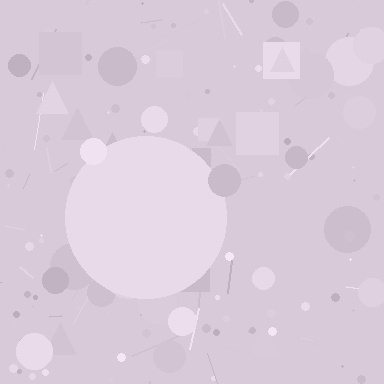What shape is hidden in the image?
A circle is hidden in the image.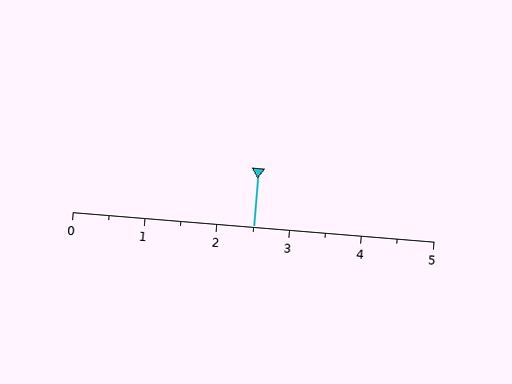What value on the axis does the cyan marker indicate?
The marker indicates approximately 2.5.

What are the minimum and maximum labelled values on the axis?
The axis runs from 0 to 5.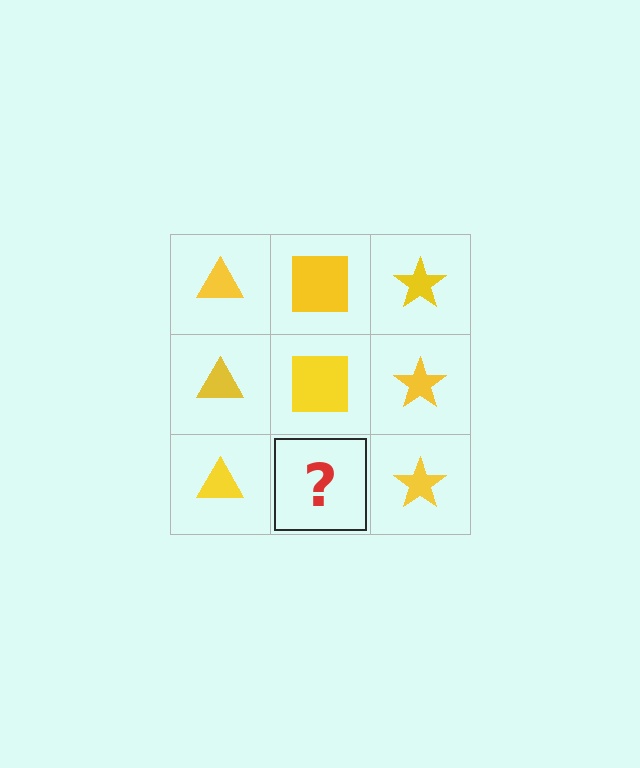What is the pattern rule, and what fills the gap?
The rule is that each column has a consistent shape. The gap should be filled with a yellow square.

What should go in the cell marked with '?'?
The missing cell should contain a yellow square.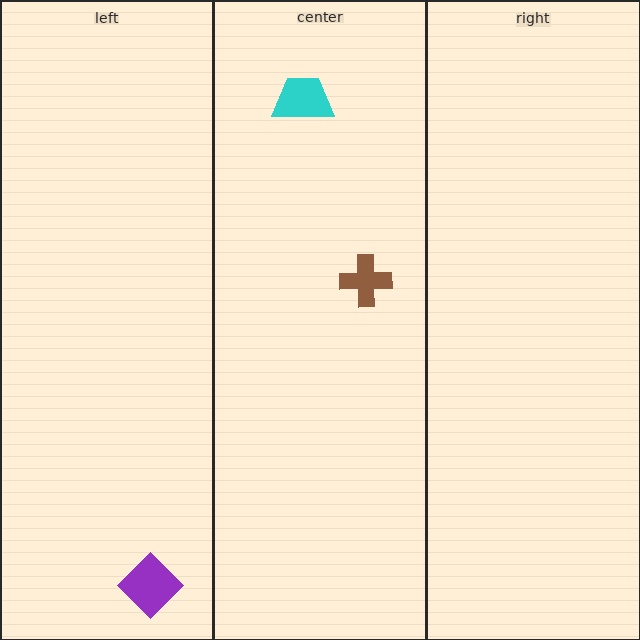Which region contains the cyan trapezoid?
The center region.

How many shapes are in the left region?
1.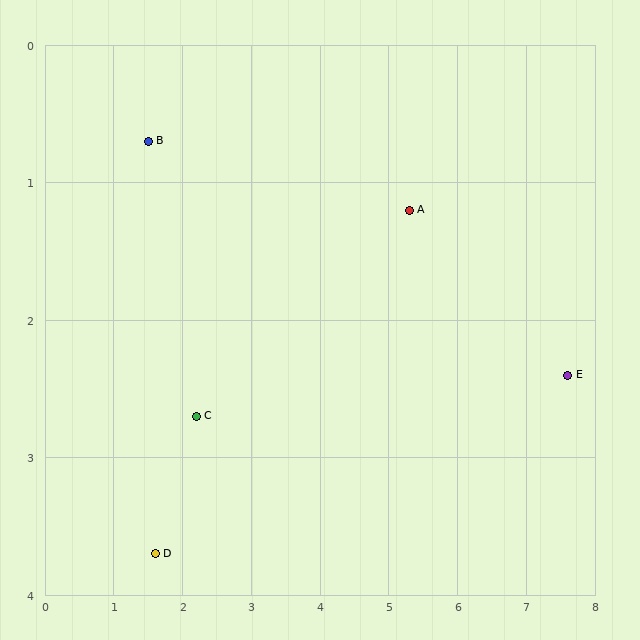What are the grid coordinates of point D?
Point D is at approximately (1.6, 3.7).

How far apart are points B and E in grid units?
Points B and E are about 6.3 grid units apart.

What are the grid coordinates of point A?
Point A is at approximately (5.3, 1.2).